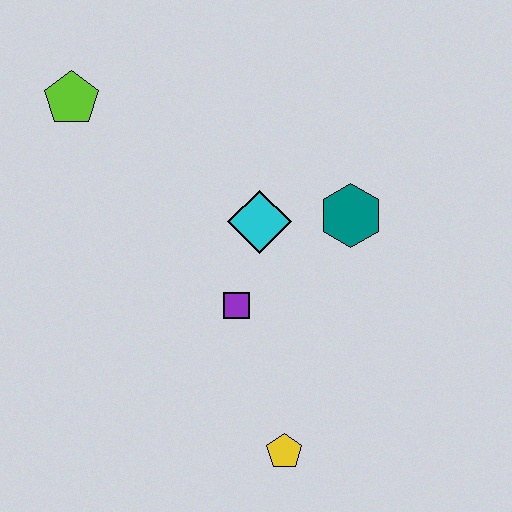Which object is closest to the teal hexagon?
The cyan diamond is closest to the teal hexagon.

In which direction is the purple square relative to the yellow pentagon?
The purple square is above the yellow pentagon.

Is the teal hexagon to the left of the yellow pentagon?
No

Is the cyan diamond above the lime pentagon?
No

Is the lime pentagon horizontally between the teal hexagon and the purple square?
No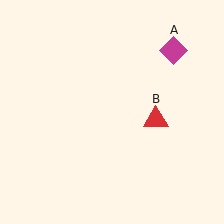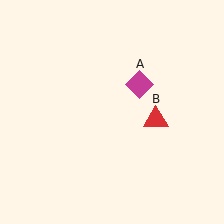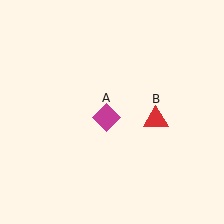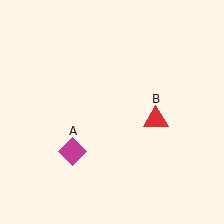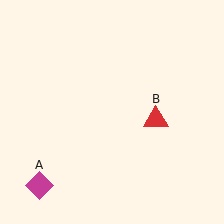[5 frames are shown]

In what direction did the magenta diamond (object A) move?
The magenta diamond (object A) moved down and to the left.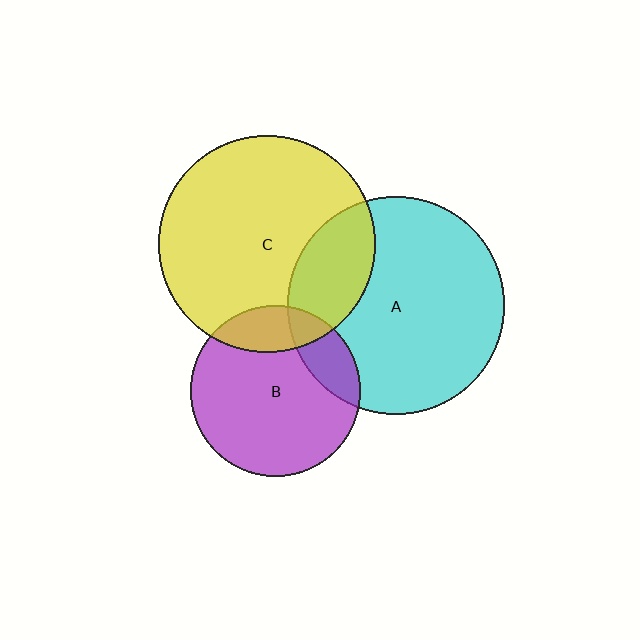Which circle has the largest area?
Circle C (yellow).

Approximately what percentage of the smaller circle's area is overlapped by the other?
Approximately 25%.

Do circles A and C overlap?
Yes.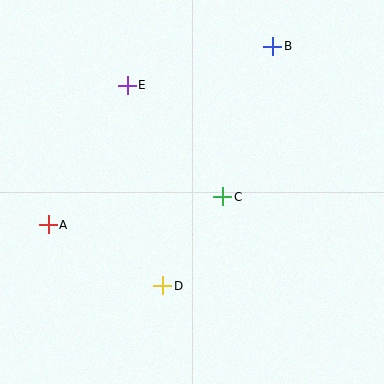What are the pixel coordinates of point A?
Point A is at (48, 225).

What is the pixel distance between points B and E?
The distance between B and E is 151 pixels.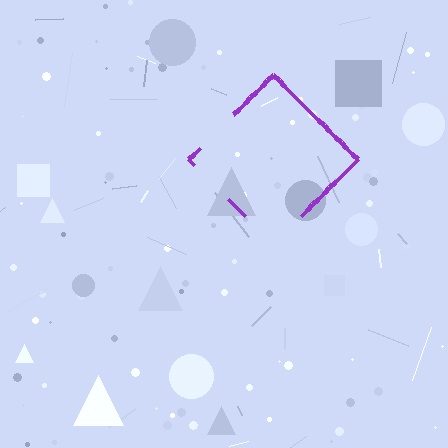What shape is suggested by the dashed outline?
The dashed outline suggests a diamond.